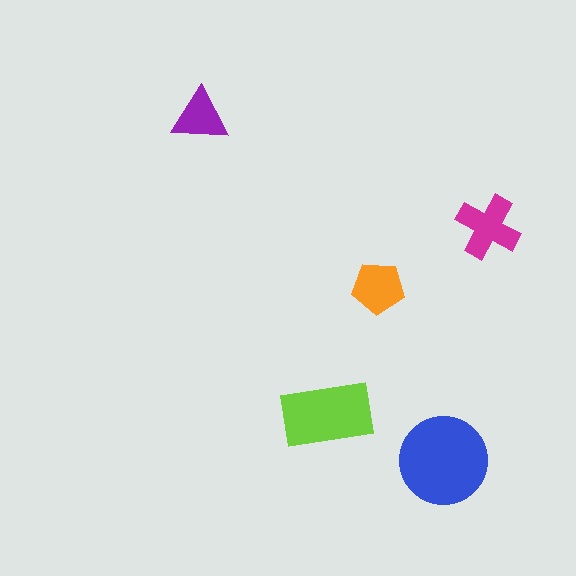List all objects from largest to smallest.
The blue circle, the lime rectangle, the magenta cross, the orange pentagon, the purple triangle.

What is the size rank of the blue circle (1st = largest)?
1st.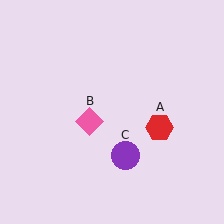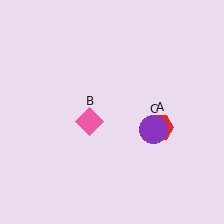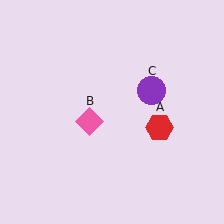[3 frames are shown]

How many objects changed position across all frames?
1 object changed position: purple circle (object C).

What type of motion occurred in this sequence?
The purple circle (object C) rotated counterclockwise around the center of the scene.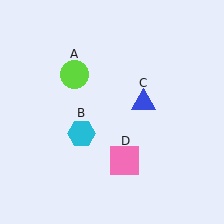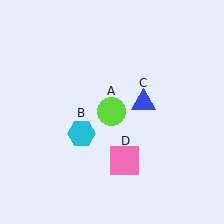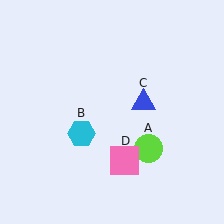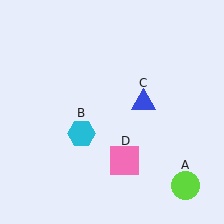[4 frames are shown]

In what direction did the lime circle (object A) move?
The lime circle (object A) moved down and to the right.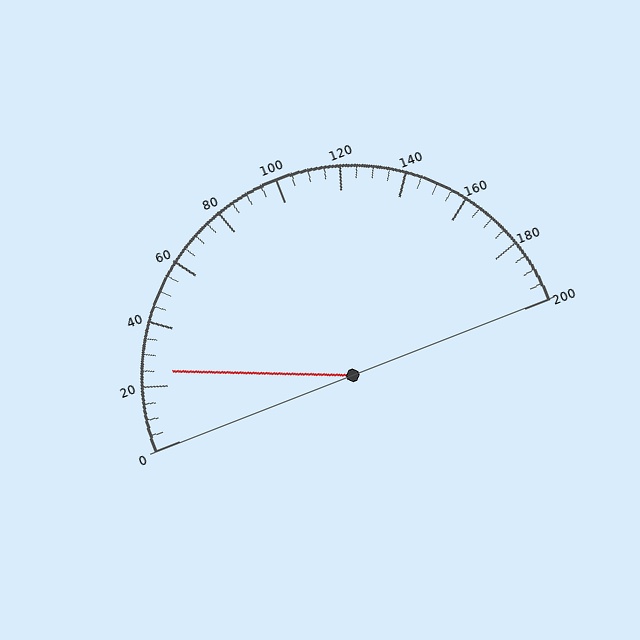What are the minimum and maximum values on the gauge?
The gauge ranges from 0 to 200.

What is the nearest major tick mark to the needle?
The nearest major tick mark is 20.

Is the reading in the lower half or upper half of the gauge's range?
The reading is in the lower half of the range (0 to 200).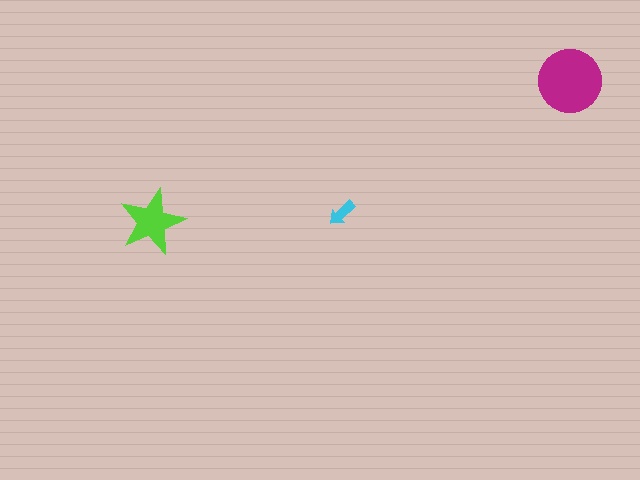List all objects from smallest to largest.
The cyan arrow, the lime star, the magenta circle.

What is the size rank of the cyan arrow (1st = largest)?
3rd.